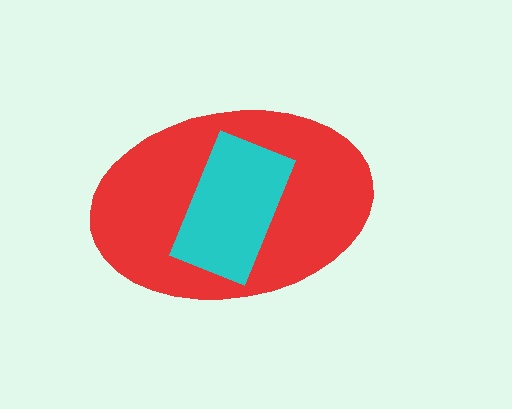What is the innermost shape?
The cyan rectangle.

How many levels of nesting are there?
2.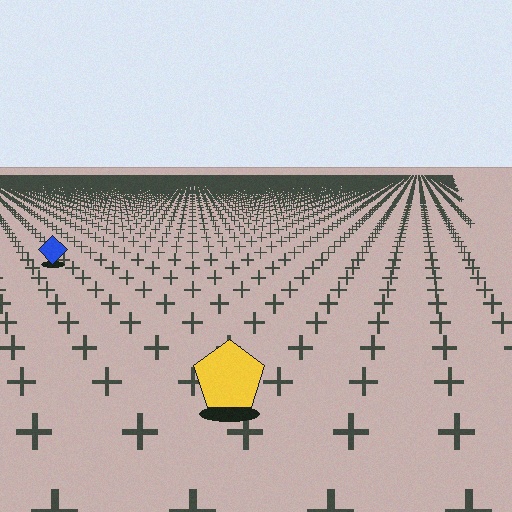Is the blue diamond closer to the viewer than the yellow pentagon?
No. The yellow pentagon is closer — you can tell from the texture gradient: the ground texture is coarser near it.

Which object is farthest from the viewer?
The blue diamond is farthest from the viewer. It appears smaller and the ground texture around it is denser.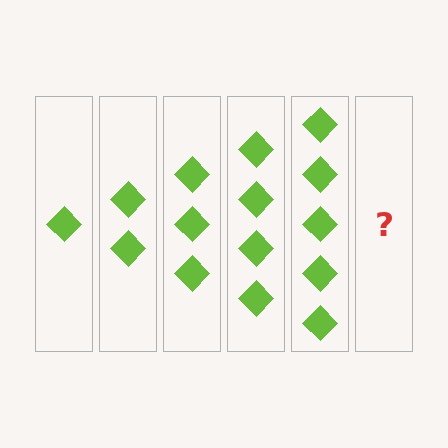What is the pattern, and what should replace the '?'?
The pattern is that each step adds one more diamond. The '?' should be 6 diamonds.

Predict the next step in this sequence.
The next step is 6 diamonds.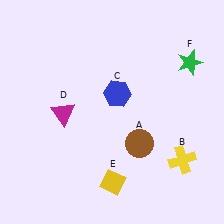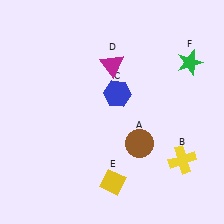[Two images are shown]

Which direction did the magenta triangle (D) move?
The magenta triangle (D) moved right.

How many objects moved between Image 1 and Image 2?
1 object moved between the two images.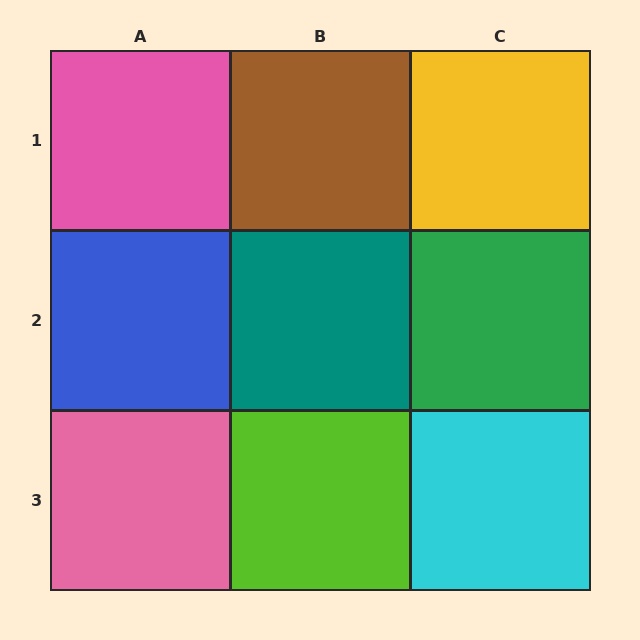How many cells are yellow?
1 cell is yellow.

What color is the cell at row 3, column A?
Pink.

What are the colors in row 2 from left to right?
Blue, teal, green.